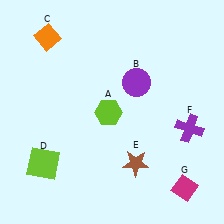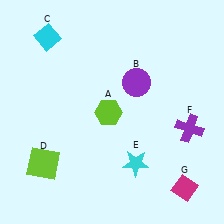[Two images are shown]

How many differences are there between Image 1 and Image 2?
There are 2 differences between the two images.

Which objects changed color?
C changed from orange to cyan. E changed from brown to cyan.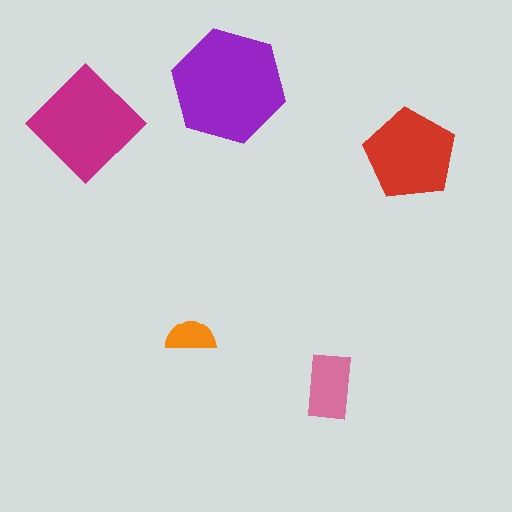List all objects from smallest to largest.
The orange semicircle, the pink rectangle, the red pentagon, the magenta diamond, the purple hexagon.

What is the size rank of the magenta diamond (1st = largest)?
2nd.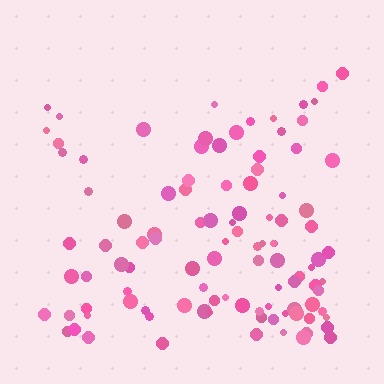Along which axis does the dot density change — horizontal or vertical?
Vertical.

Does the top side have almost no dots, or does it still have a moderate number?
Still a moderate number, just noticeably fewer than the bottom.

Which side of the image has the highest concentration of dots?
The bottom.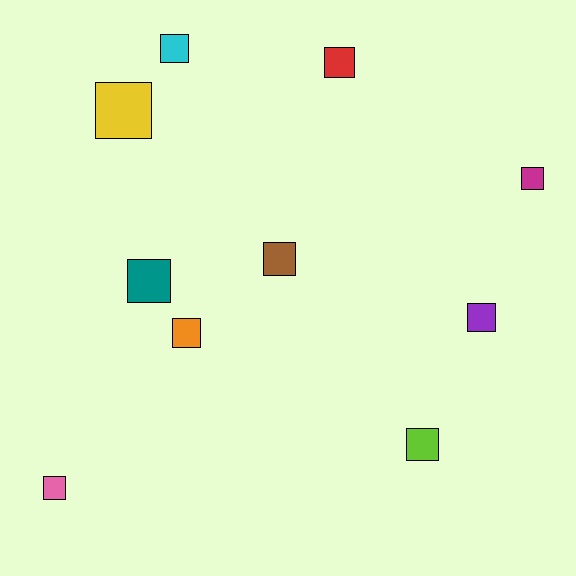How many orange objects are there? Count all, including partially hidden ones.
There is 1 orange object.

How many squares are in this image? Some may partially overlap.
There are 10 squares.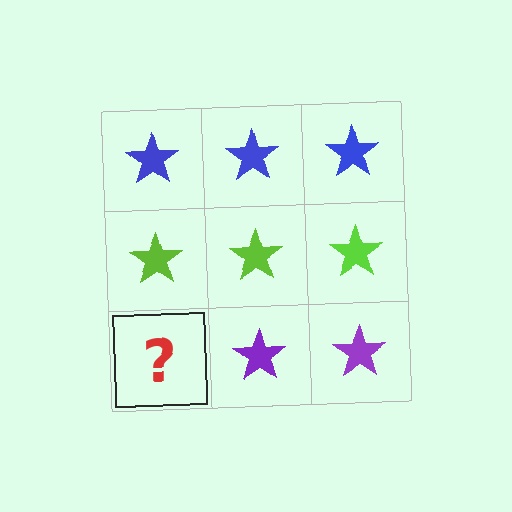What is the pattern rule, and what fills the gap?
The rule is that each row has a consistent color. The gap should be filled with a purple star.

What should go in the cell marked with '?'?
The missing cell should contain a purple star.